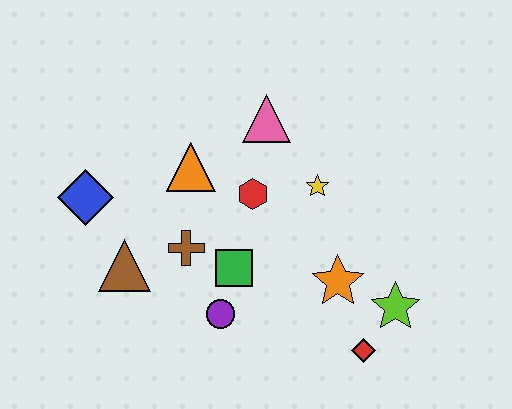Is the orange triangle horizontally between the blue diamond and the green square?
Yes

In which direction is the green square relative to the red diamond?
The green square is to the left of the red diamond.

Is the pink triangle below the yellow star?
No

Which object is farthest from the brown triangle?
The lime star is farthest from the brown triangle.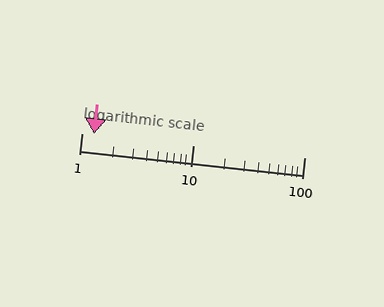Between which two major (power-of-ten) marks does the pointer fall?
The pointer is between 1 and 10.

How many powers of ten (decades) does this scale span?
The scale spans 2 decades, from 1 to 100.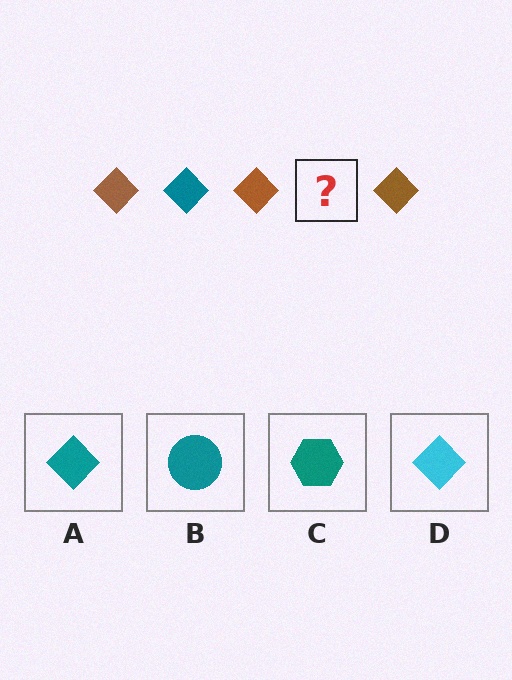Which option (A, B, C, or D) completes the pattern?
A.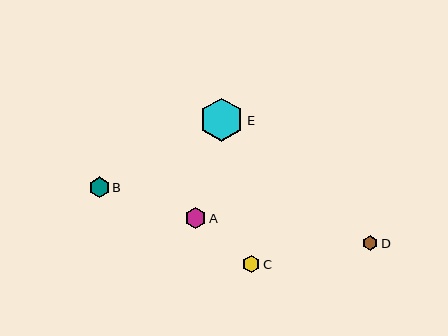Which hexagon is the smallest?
Hexagon D is the smallest with a size of approximately 15 pixels.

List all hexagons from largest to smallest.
From largest to smallest: E, A, B, C, D.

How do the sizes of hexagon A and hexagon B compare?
Hexagon A and hexagon B are approximately the same size.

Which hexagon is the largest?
Hexagon E is the largest with a size of approximately 44 pixels.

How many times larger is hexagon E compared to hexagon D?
Hexagon E is approximately 2.9 times the size of hexagon D.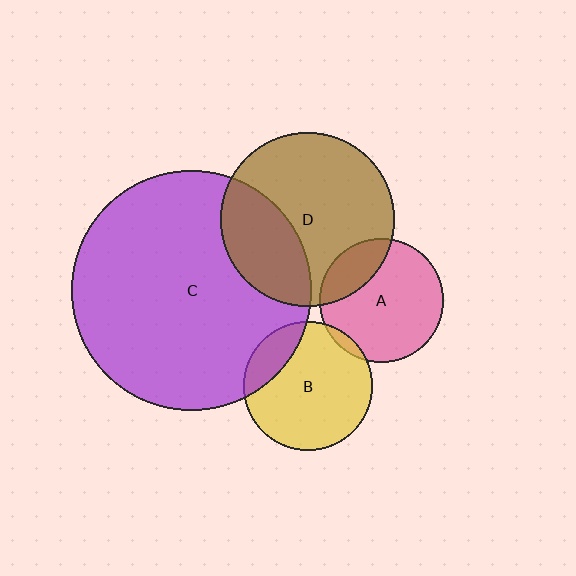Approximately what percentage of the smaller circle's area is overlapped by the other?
Approximately 20%.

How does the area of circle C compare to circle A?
Approximately 3.8 times.